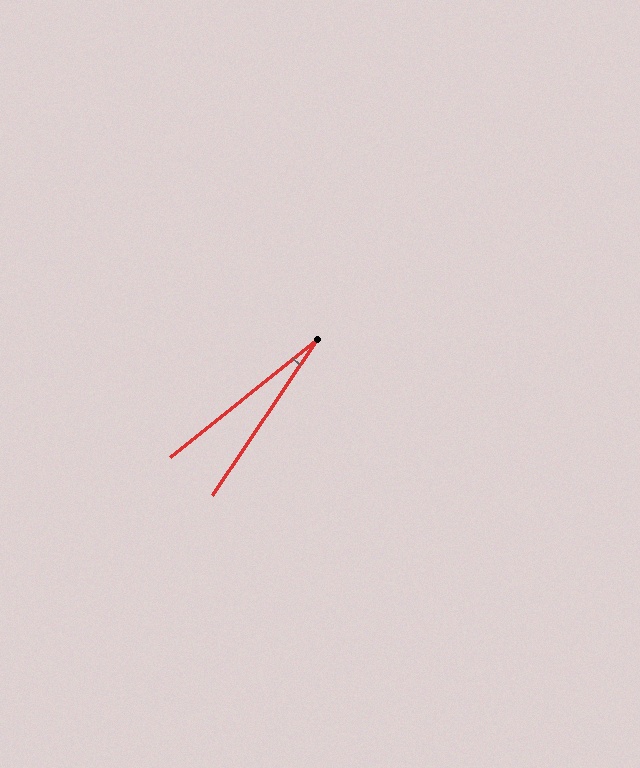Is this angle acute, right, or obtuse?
It is acute.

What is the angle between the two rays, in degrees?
Approximately 17 degrees.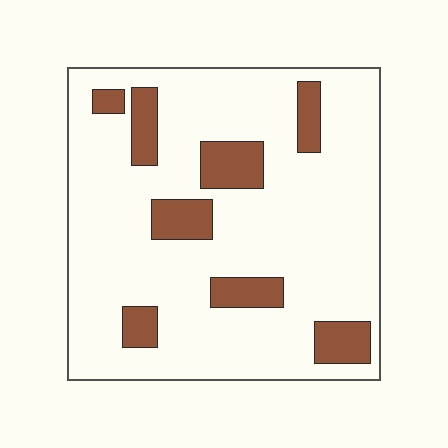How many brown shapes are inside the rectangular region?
8.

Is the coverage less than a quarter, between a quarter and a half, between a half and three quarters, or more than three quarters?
Less than a quarter.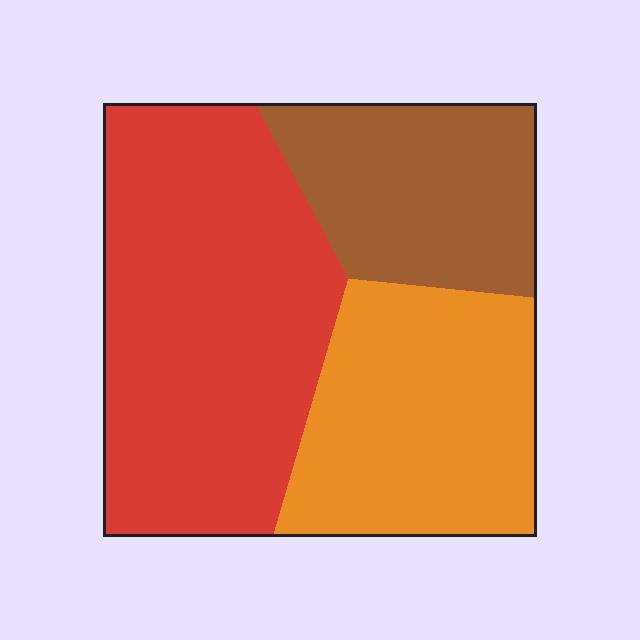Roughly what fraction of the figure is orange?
Orange covers about 30% of the figure.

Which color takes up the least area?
Brown, at roughly 25%.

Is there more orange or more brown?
Orange.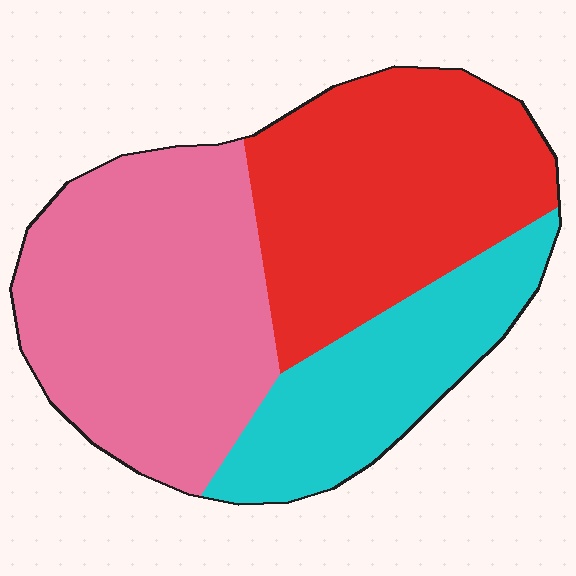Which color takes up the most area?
Pink, at roughly 40%.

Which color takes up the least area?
Cyan, at roughly 25%.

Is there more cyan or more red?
Red.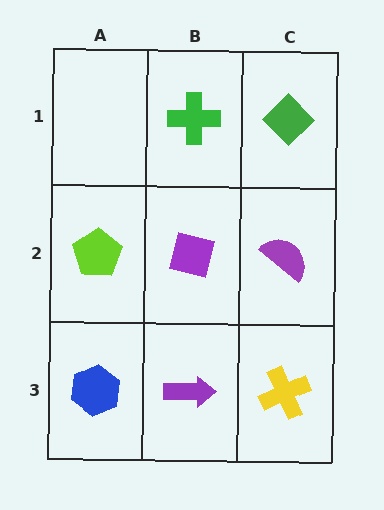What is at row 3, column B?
A purple arrow.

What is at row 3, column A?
A blue hexagon.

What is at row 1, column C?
A green diamond.